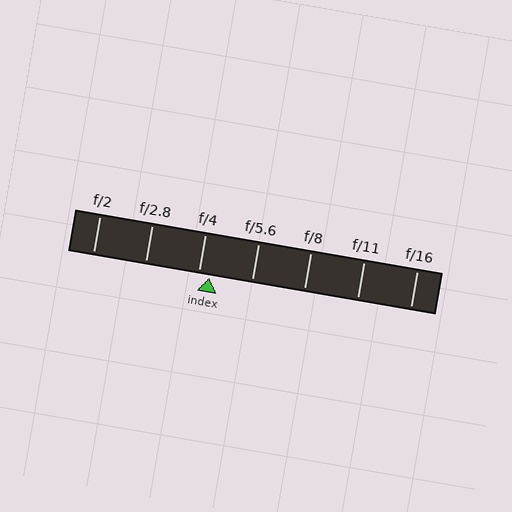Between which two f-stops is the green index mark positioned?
The index mark is between f/4 and f/5.6.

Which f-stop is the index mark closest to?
The index mark is closest to f/4.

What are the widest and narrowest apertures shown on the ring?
The widest aperture shown is f/2 and the narrowest is f/16.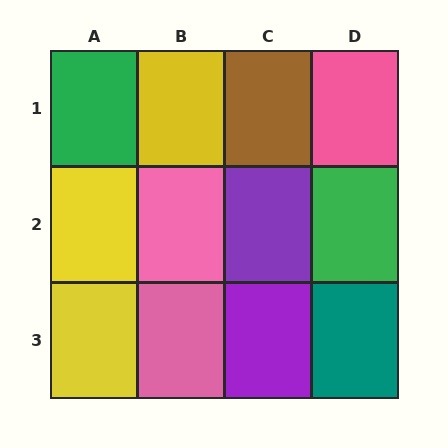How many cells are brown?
1 cell is brown.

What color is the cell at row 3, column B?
Pink.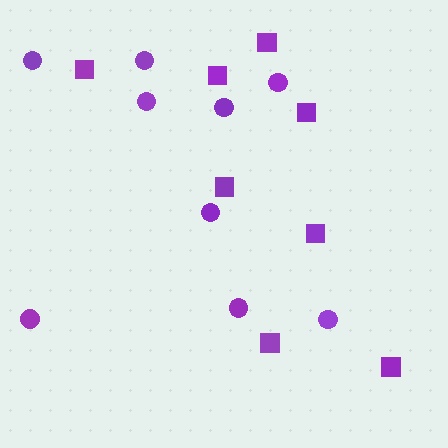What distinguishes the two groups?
There are 2 groups: one group of squares (8) and one group of circles (9).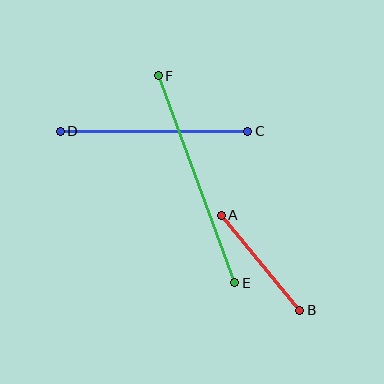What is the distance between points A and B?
The distance is approximately 123 pixels.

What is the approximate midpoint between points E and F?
The midpoint is at approximately (197, 179) pixels.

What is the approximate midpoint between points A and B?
The midpoint is at approximately (260, 263) pixels.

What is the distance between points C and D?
The distance is approximately 188 pixels.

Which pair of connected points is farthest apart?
Points E and F are farthest apart.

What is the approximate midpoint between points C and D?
The midpoint is at approximately (154, 131) pixels.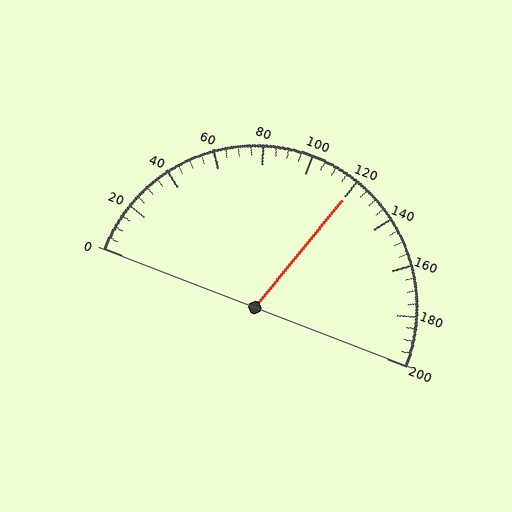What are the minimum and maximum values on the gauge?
The gauge ranges from 0 to 200.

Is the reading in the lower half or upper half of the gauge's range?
The reading is in the upper half of the range (0 to 200).